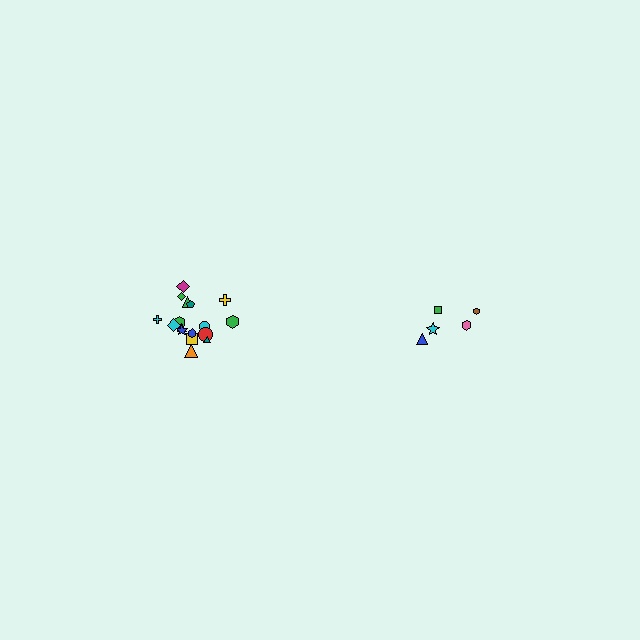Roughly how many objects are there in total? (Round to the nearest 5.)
Roughly 25 objects in total.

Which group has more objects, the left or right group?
The left group.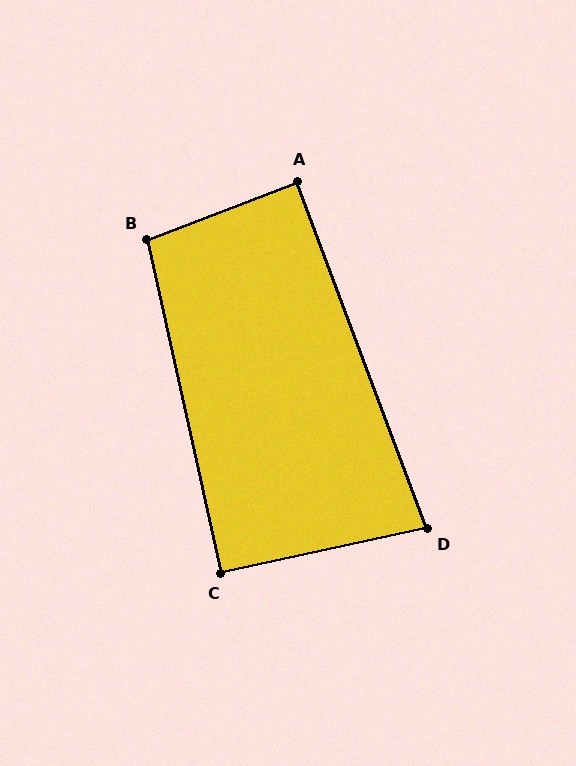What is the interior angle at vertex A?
Approximately 90 degrees (approximately right).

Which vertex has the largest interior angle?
B, at approximately 98 degrees.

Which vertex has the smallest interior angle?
D, at approximately 82 degrees.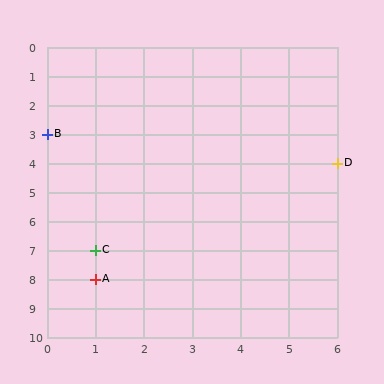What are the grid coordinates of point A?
Point A is at grid coordinates (1, 8).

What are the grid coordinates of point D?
Point D is at grid coordinates (6, 4).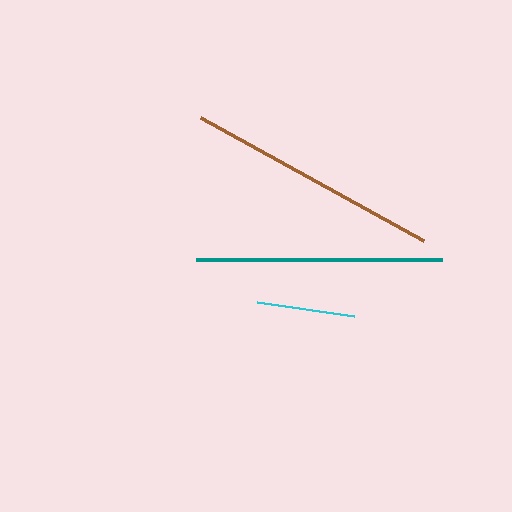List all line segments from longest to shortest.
From longest to shortest: brown, teal, cyan.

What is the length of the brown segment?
The brown segment is approximately 255 pixels long.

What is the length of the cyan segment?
The cyan segment is approximately 98 pixels long.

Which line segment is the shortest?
The cyan line is the shortest at approximately 98 pixels.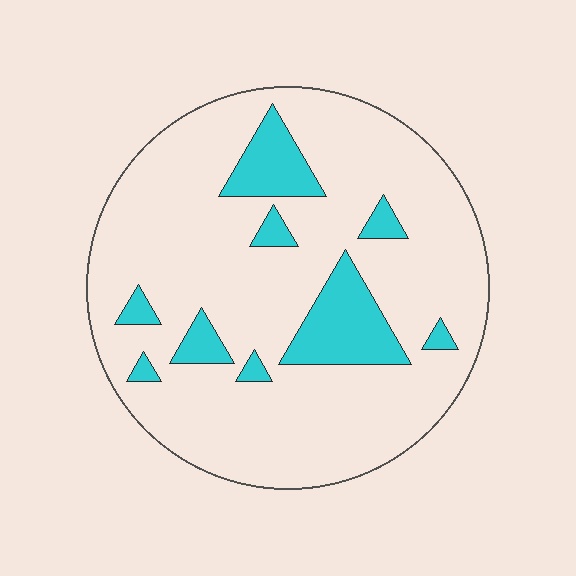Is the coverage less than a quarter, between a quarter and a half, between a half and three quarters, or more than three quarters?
Less than a quarter.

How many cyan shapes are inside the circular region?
9.